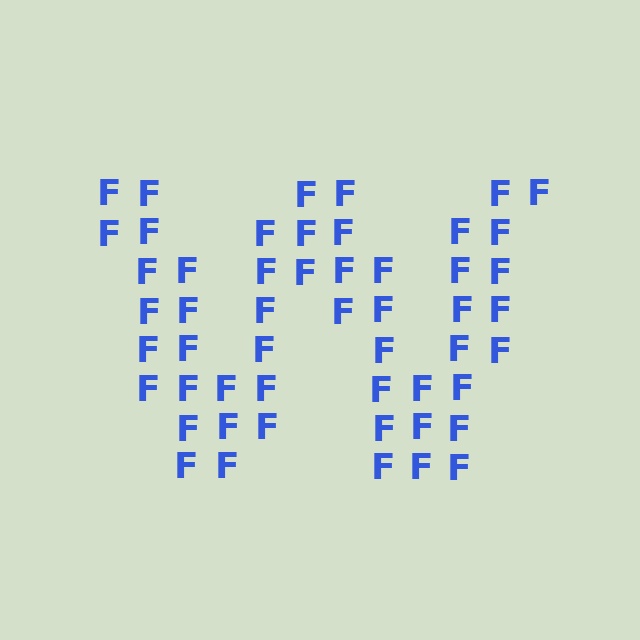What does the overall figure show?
The overall figure shows the letter W.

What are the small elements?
The small elements are letter F's.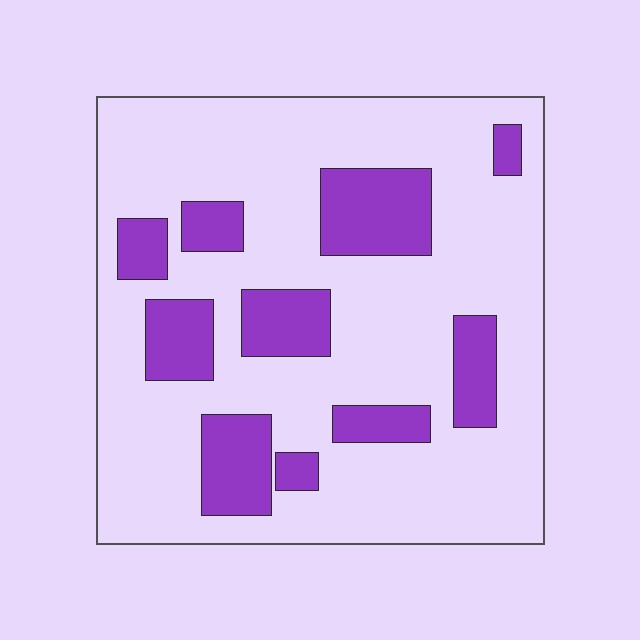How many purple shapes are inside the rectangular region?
10.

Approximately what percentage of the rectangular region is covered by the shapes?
Approximately 25%.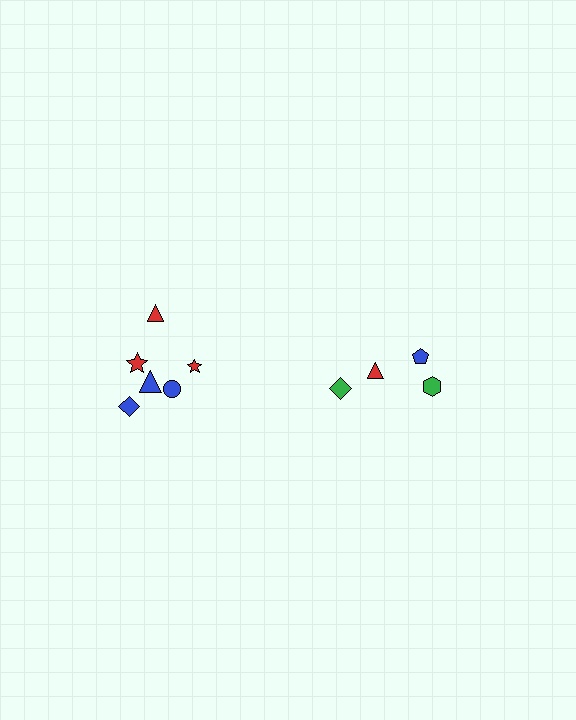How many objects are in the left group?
There are 6 objects.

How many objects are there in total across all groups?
There are 10 objects.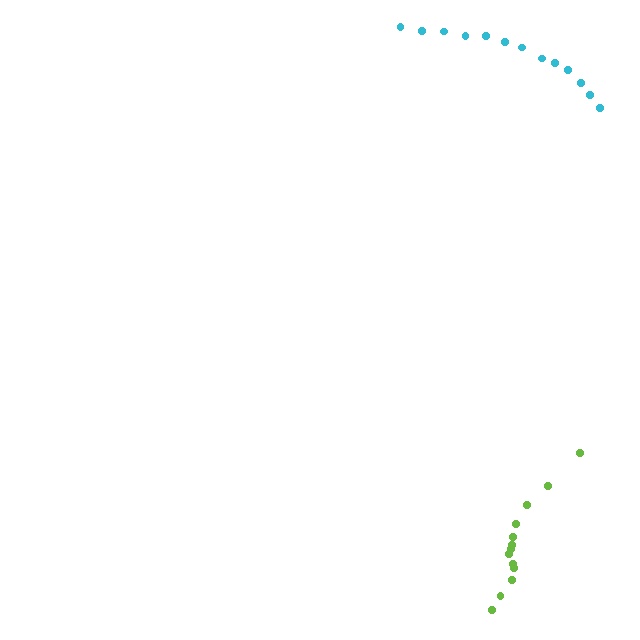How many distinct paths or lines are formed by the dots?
There are 2 distinct paths.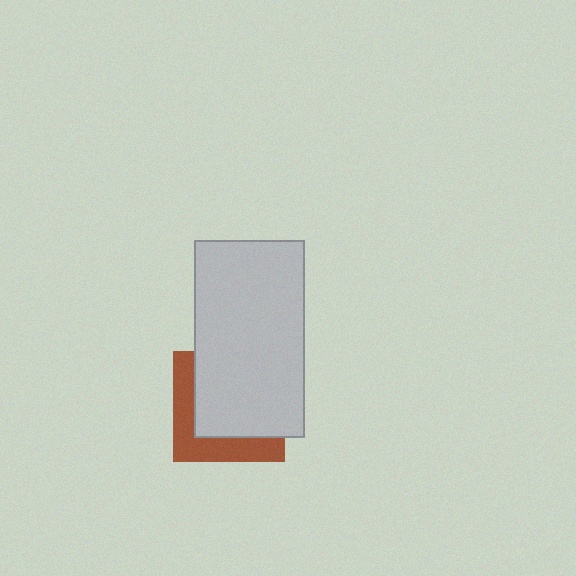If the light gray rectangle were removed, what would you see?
You would see the complete brown square.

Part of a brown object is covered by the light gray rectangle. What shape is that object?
It is a square.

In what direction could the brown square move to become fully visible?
The brown square could move toward the lower-left. That would shift it out from behind the light gray rectangle entirely.